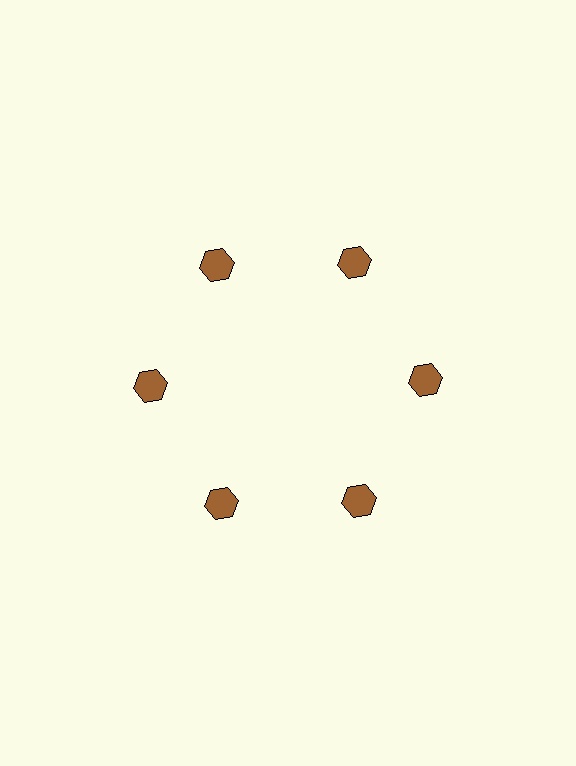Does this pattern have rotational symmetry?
Yes, this pattern has 6-fold rotational symmetry. It looks the same after rotating 60 degrees around the center.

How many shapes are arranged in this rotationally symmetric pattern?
There are 6 shapes, arranged in 6 groups of 1.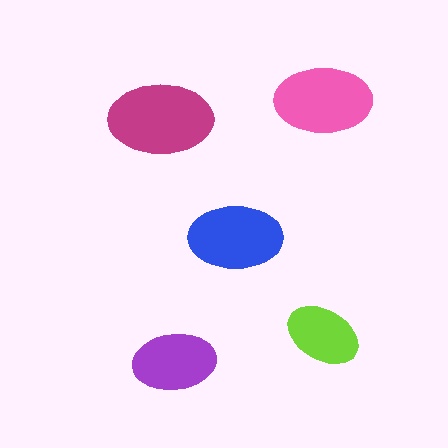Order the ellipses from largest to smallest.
the magenta one, the pink one, the blue one, the purple one, the lime one.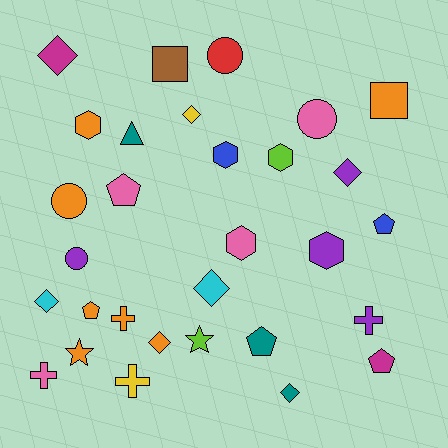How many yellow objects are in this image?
There are 2 yellow objects.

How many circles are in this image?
There are 4 circles.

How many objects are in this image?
There are 30 objects.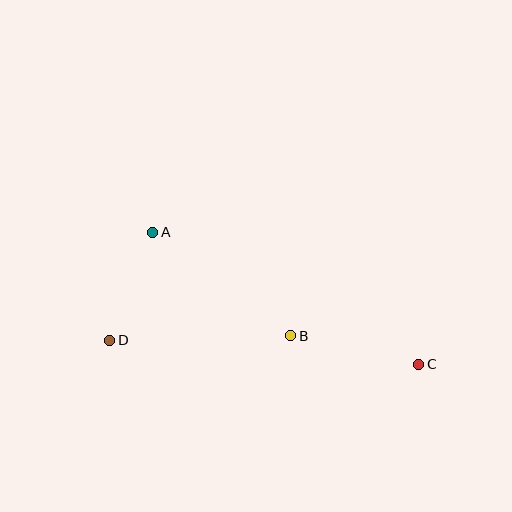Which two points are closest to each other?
Points A and D are closest to each other.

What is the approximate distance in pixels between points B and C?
The distance between B and C is approximately 131 pixels.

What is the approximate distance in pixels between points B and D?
The distance between B and D is approximately 181 pixels.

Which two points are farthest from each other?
Points C and D are farthest from each other.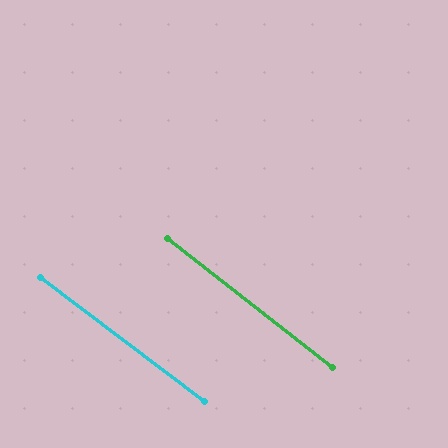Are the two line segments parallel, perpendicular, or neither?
Parallel — their directions differ by only 1.0°.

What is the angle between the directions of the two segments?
Approximately 1 degree.